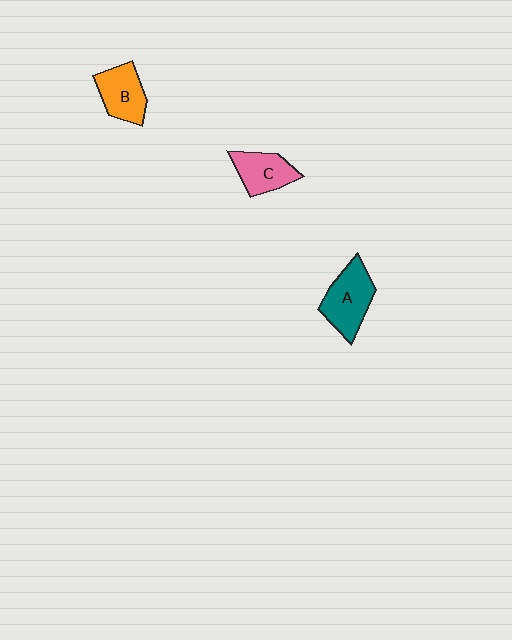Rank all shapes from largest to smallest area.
From largest to smallest: A (teal), B (orange), C (pink).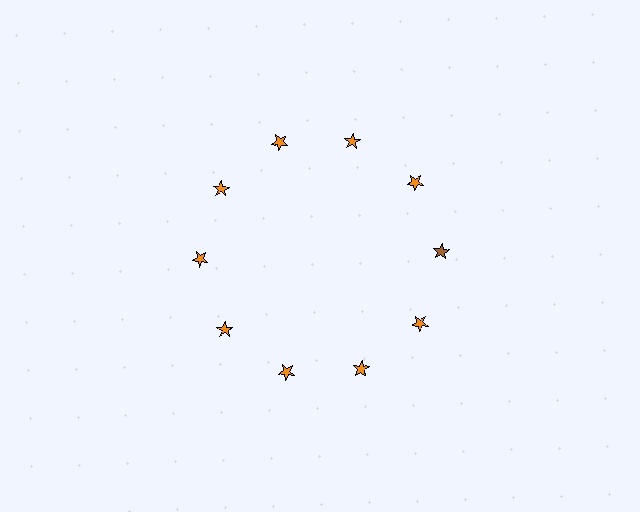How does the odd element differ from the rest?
It has a different color: brown instead of orange.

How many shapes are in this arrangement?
There are 10 shapes arranged in a ring pattern.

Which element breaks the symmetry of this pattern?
The brown star at roughly the 3 o'clock position breaks the symmetry. All other shapes are orange stars.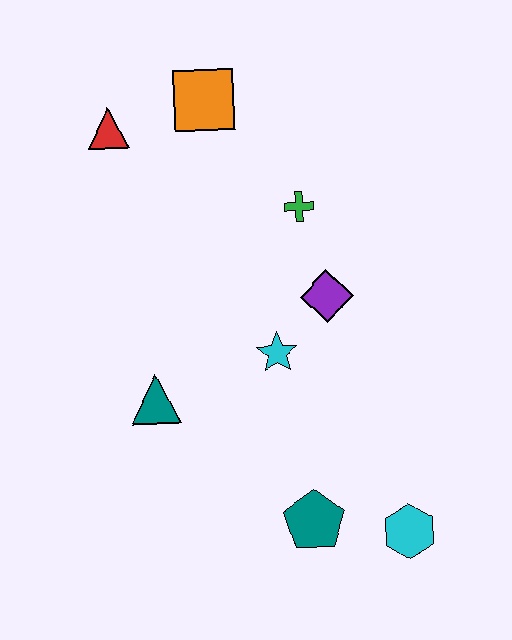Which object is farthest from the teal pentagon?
The red triangle is farthest from the teal pentagon.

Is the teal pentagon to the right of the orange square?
Yes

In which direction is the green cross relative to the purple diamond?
The green cross is above the purple diamond.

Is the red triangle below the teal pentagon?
No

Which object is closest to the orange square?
The red triangle is closest to the orange square.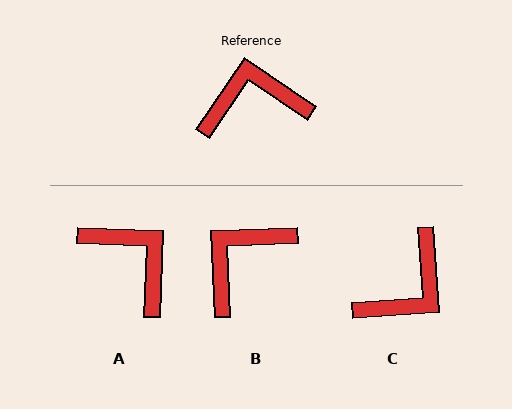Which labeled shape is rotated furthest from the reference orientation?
C, about 142 degrees away.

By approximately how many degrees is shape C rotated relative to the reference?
Approximately 142 degrees clockwise.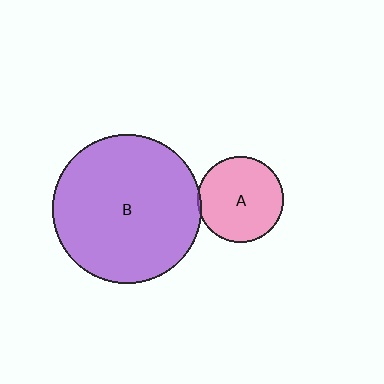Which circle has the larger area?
Circle B (purple).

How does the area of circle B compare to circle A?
Approximately 3.0 times.